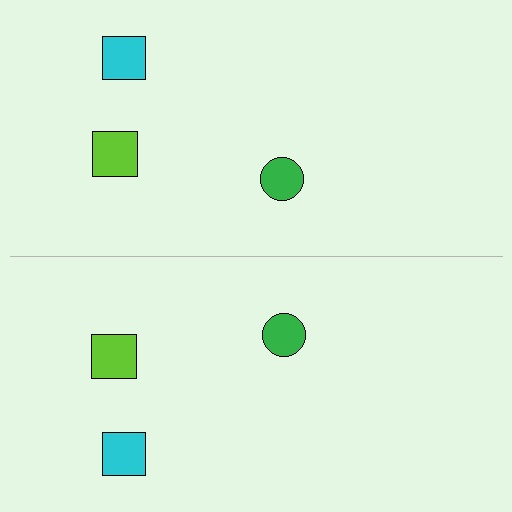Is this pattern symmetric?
Yes, this pattern has bilateral (reflection) symmetry.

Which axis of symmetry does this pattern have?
The pattern has a horizontal axis of symmetry running through the center of the image.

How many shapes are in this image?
There are 6 shapes in this image.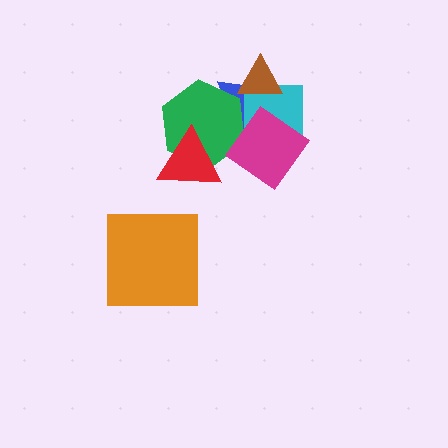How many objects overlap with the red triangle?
1 object overlaps with the red triangle.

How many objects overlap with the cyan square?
3 objects overlap with the cyan square.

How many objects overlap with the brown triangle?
2 objects overlap with the brown triangle.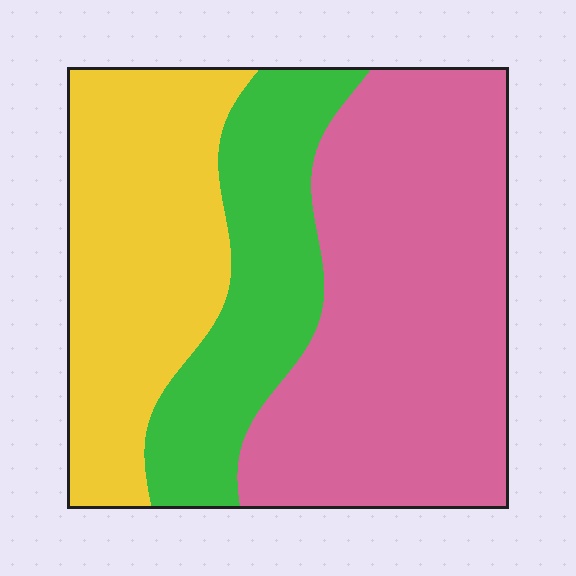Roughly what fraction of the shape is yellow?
Yellow takes up about one third (1/3) of the shape.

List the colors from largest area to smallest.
From largest to smallest: pink, yellow, green.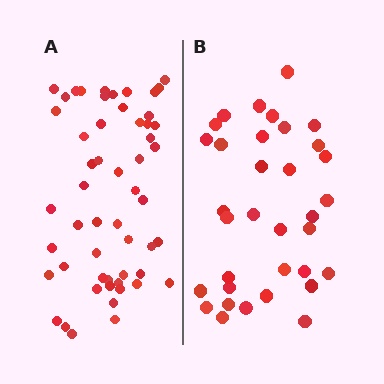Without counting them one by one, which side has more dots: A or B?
Region A (the left region) has more dots.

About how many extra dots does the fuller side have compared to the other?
Region A has approximately 20 more dots than region B.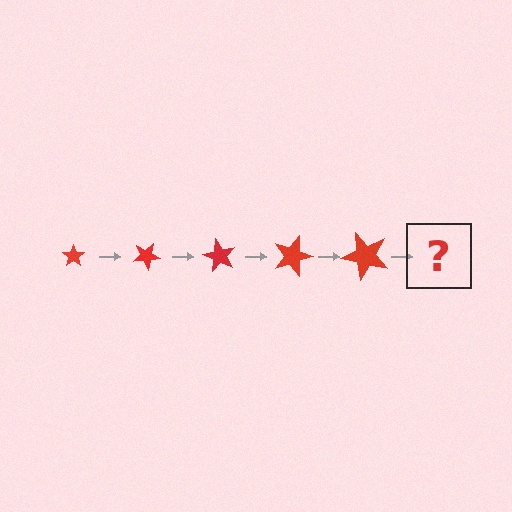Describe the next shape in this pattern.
It should be a star, larger than the previous one and rotated 150 degrees from the start.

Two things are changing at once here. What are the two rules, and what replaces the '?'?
The two rules are that the star grows larger each step and it rotates 30 degrees each step. The '?' should be a star, larger than the previous one and rotated 150 degrees from the start.